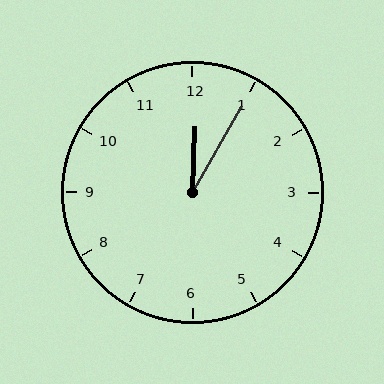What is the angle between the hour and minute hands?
Approximately 28 degrees.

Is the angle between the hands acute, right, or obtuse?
It is acute.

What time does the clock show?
12:05.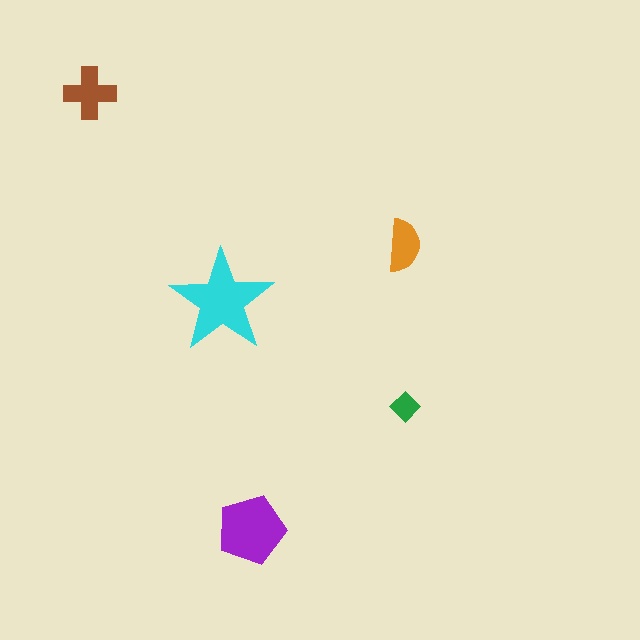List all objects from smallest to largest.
The green diamond, the orange semicircle, the brown cross, the purple pentagon, the cyan star.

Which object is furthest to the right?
The orange semicircle is rightmost.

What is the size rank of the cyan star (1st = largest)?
1st.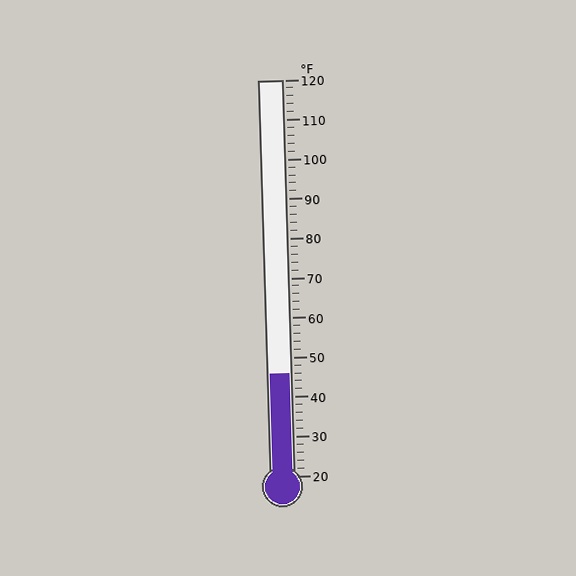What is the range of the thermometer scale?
The thermometer scale ranges from 20°F to 120°F.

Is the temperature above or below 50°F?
The temperature is below 50°F.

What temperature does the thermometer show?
The thermometer shows approximately 46°F.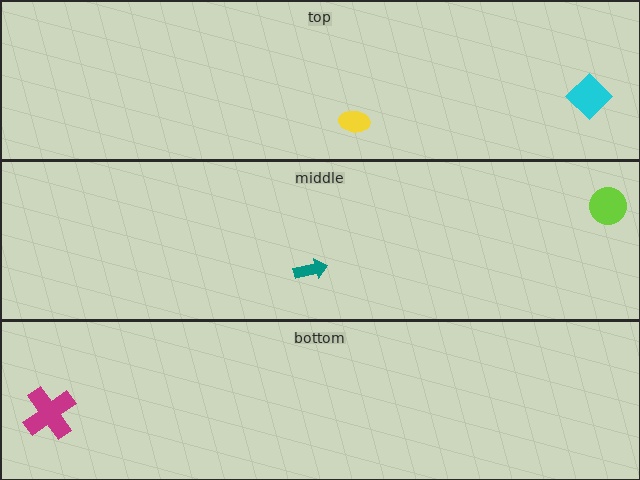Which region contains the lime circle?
The middle region.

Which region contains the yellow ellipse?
The top region.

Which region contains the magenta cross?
The bottom region.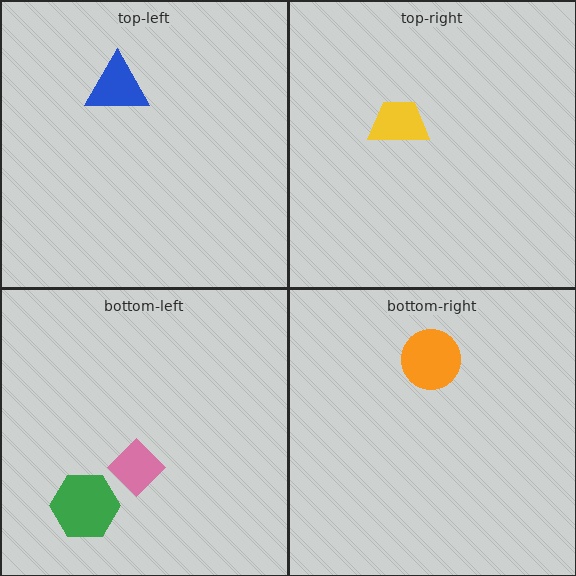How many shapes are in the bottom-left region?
2.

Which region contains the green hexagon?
The bottom-left region.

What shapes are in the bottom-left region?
The green hexagon, the pink diamond.